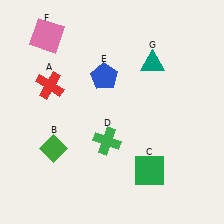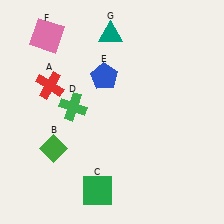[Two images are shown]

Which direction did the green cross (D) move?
The green cross (D) moved left.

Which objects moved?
The objects that moved are: the green square (C), the green cross (D), the teal triangle (G).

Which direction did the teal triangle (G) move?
The teal triangle (G) moved left.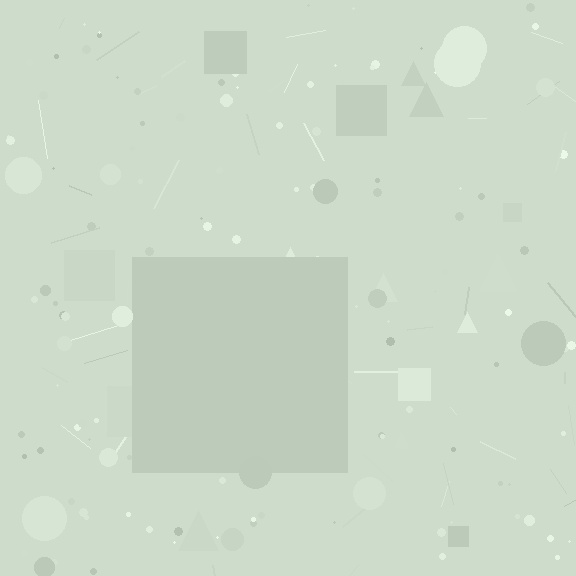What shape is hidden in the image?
A square is hidden in the image.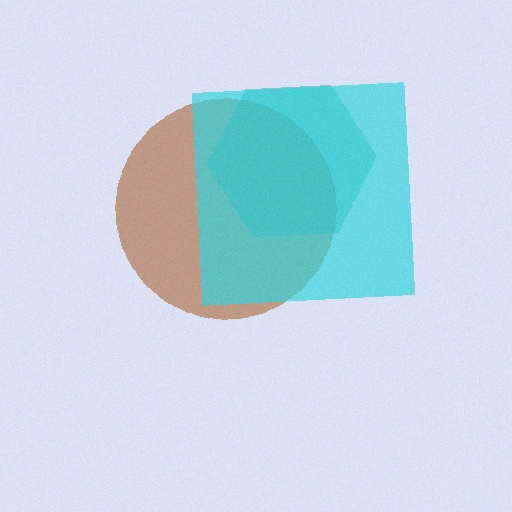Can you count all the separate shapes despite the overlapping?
Yes, there are 3 separate shapes.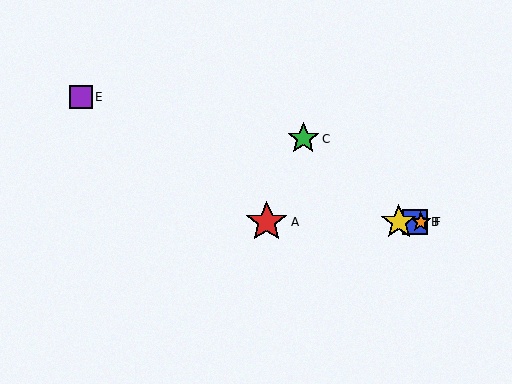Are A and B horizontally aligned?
Yes, both are at y≈222.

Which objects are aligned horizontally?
Objects A, B, D, F are aligned horizontally.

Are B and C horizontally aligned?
No, B is at y≈222 and C is at y≈139.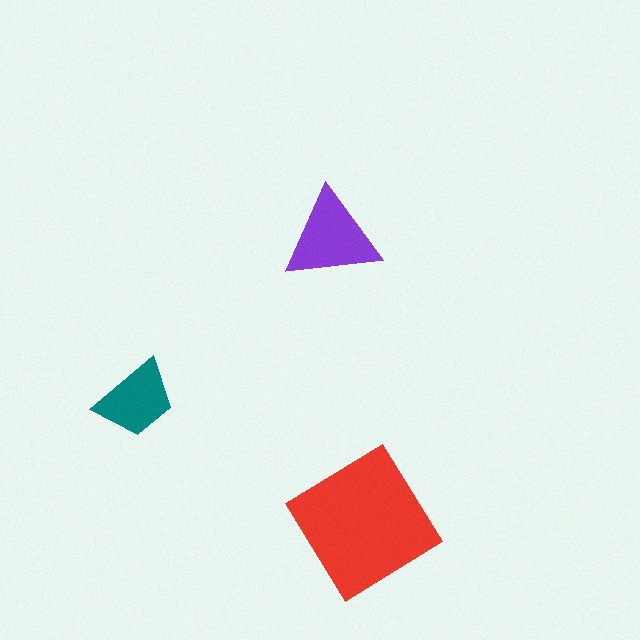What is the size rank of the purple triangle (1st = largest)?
2nd.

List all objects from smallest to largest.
The teal trapezoid, the purple triangle, the red diamond.